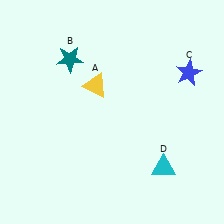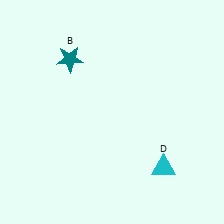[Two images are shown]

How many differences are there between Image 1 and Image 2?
There are 2 differences between the two images.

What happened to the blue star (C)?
The blue star (C) was removed in Image 2. It was in the top-right area of Image 1.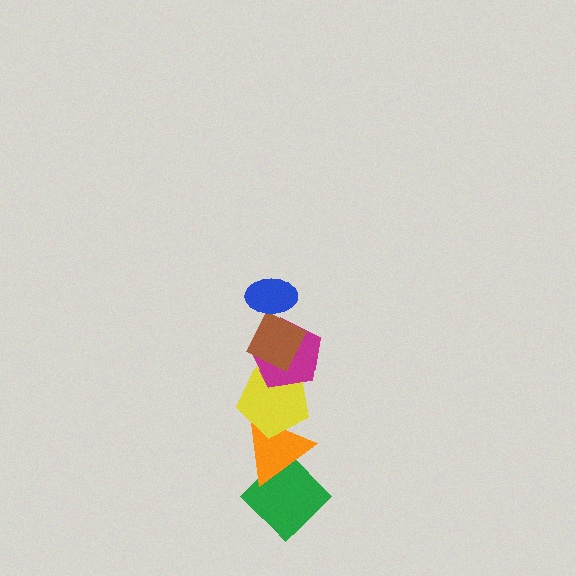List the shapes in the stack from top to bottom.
From top to bottom: the blue ellipse, the brown diamond, the magenta pentagon, the yellow pentagon, the orange triangle, the green diamond.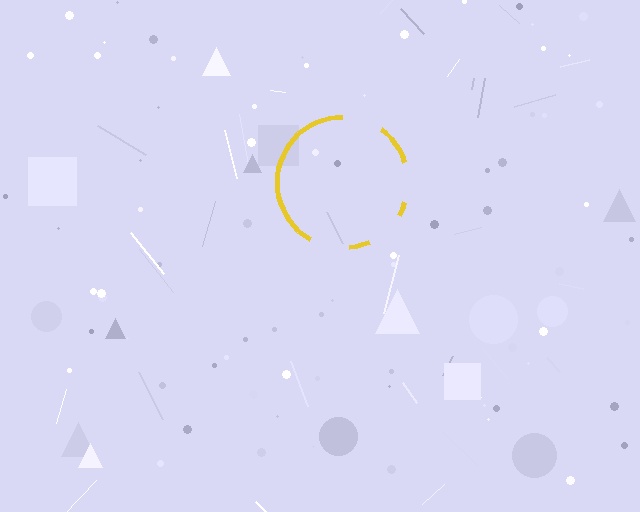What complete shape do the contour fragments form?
The contour fragments form a circle.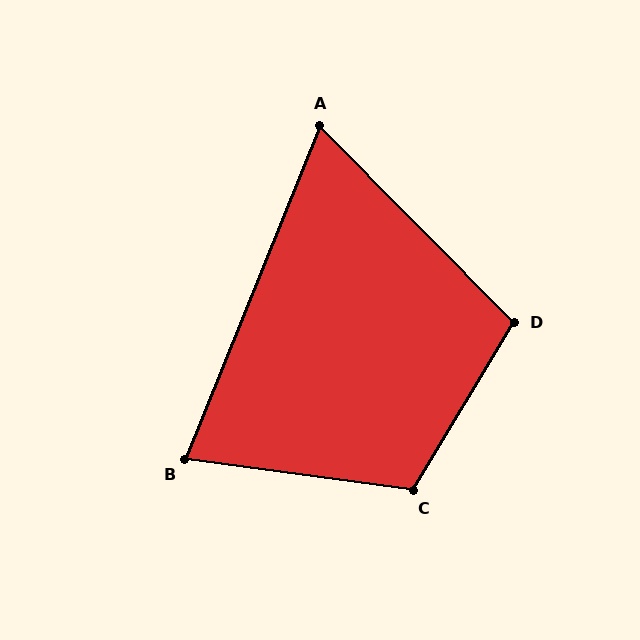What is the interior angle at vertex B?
Approximately 76 degrees (acute).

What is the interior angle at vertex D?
Approximately 104 degrees (obtuse).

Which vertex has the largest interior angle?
C, at approximately 113 degrees.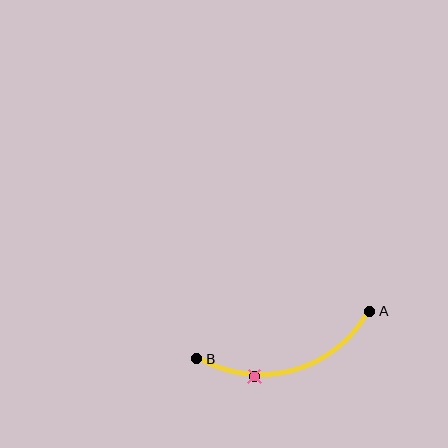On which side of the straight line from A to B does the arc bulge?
The arc bulges below the straight line connecting A and B.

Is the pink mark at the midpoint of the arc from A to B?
No. The pink mark lies on the arc but is closer to endpoint B. The arc midpoint would be at the point on the curve equidistant along the arc from both A and B.